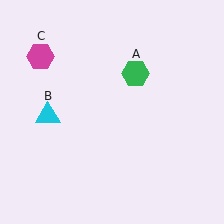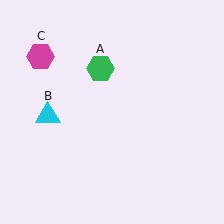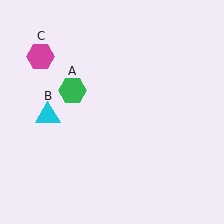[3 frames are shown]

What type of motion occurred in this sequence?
The green hexagon (object A) rotated counterclockwise around the center of the scene.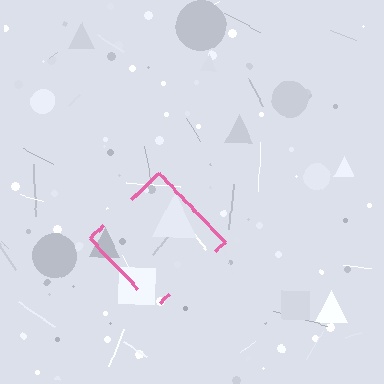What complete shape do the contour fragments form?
The contour fragments form a diamond.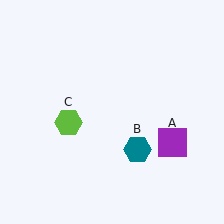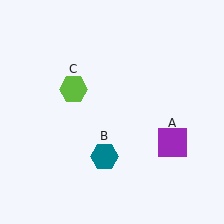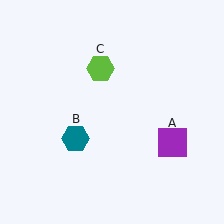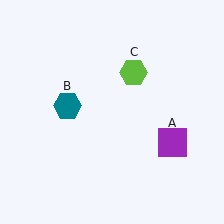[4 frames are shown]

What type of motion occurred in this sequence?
The teal hexagon (object B), lime hexagon (object C) rotated clockwise around the center of the scene.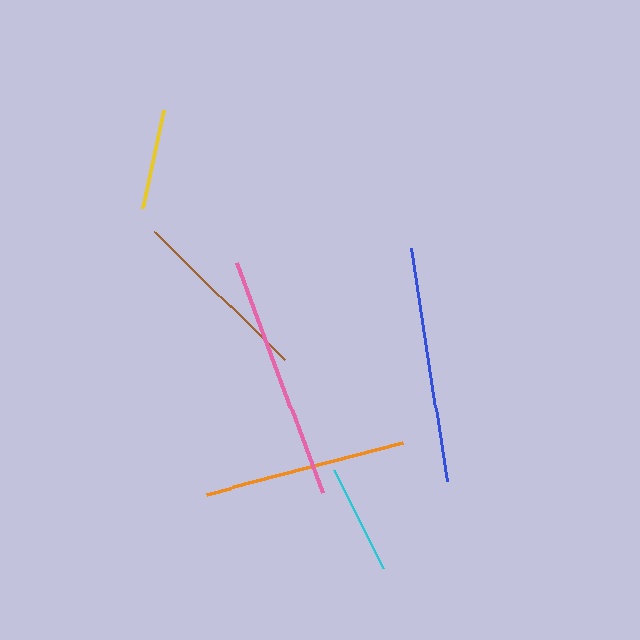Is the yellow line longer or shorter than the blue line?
The blue line is longer than the yellow line.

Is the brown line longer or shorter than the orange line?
The orange line is longer than the brown line.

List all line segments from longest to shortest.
From longest to shortest: pink, blue, orange, brown, cyan, yellow.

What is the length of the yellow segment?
The yellow segment is approximately 101 pixels long.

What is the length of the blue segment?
The blue segment is approximately 235 pixels long.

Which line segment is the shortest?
The yellow line is the shortest at approximately 101 pixels.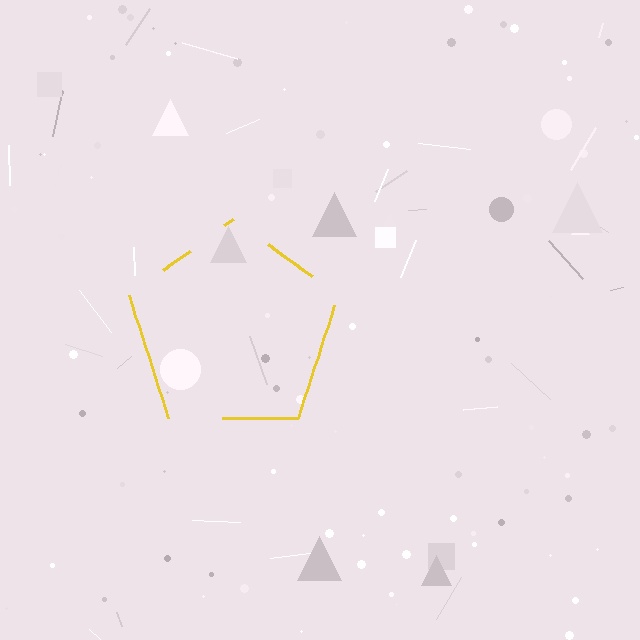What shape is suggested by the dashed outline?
The dashed outline suggests a pentagon.